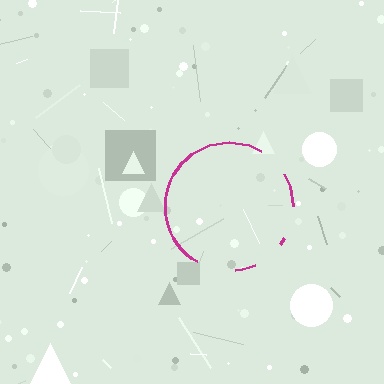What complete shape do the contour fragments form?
The contour fragments form a circle.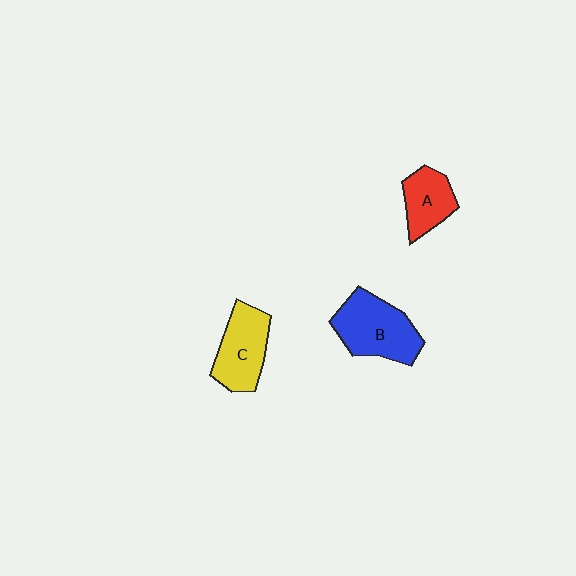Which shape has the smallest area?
Shape A (red).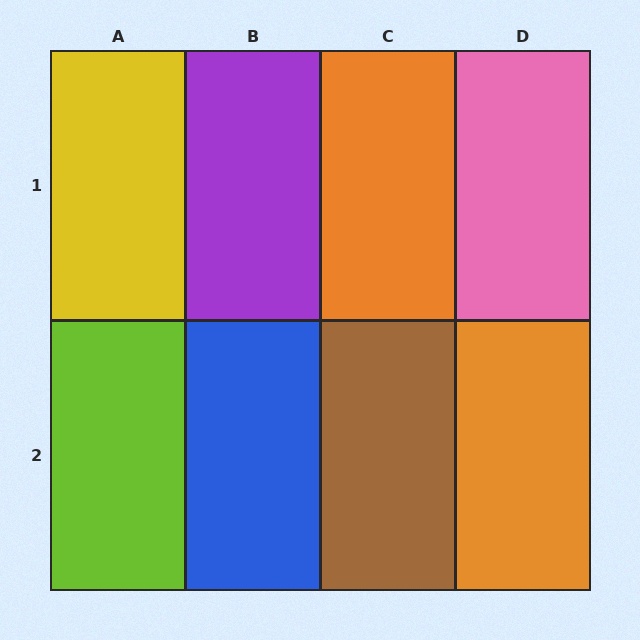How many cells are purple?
1 cell is purple.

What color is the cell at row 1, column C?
Orange.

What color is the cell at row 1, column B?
Purple.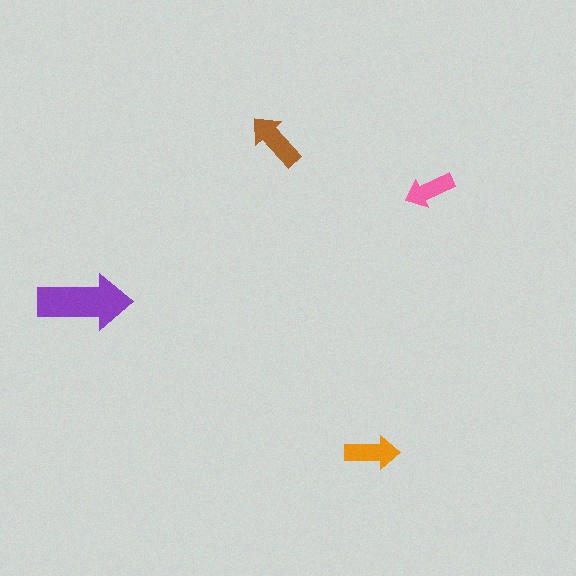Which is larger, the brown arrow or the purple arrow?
The purple one.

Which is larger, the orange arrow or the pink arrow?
The orange one.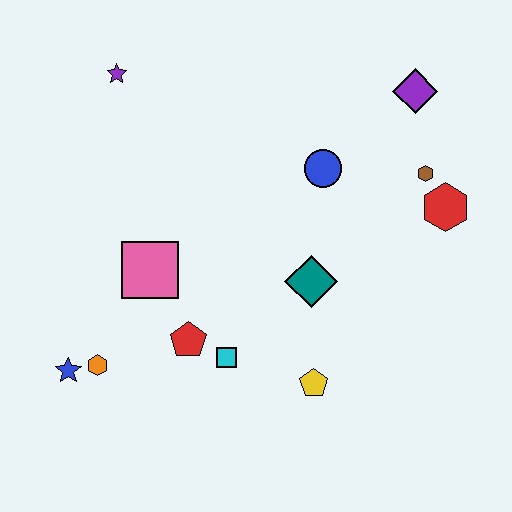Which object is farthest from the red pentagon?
The purple diamond is farthest from the red pentagon.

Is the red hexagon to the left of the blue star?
No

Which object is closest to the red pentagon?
The cyan square is closest to the red pentagon.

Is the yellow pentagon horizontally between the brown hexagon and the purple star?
Yes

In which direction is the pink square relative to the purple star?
The pink square is below the purple star.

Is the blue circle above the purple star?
No